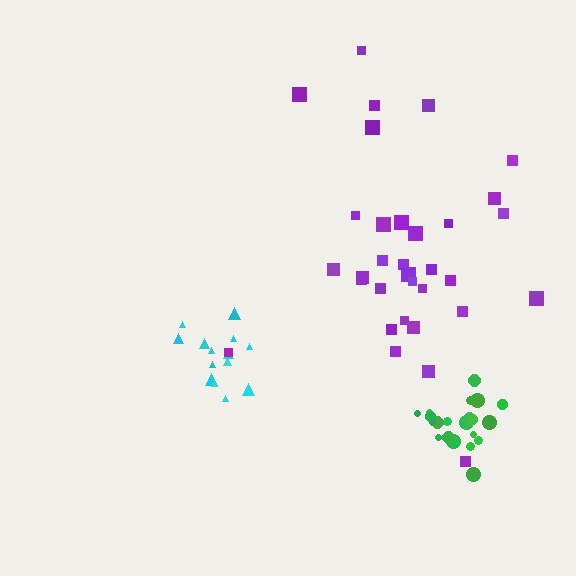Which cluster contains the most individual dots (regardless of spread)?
Purple (33).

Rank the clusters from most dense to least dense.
green, cyan, purple.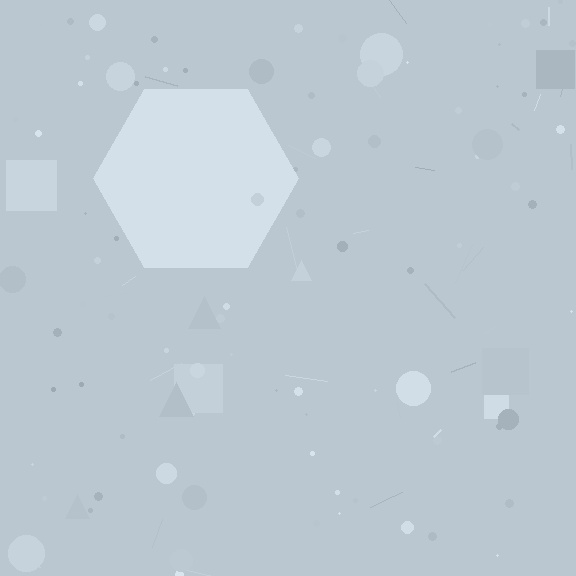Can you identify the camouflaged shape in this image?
The camouflaged shape is a hexagon.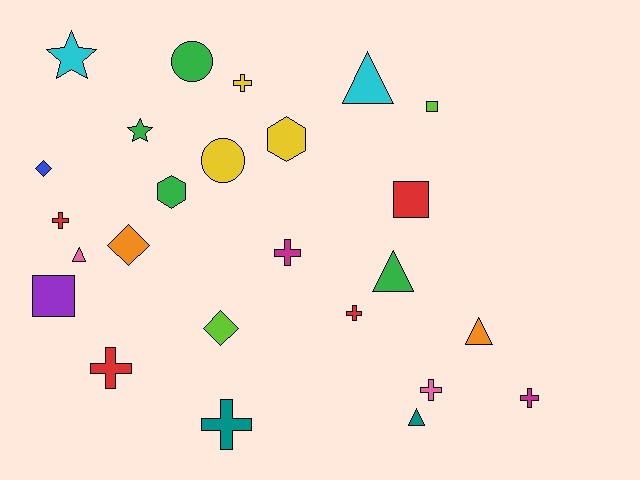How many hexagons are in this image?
There are 2 hexagons.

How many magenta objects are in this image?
There are 2 magenta objects.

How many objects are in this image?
There are 25 objects.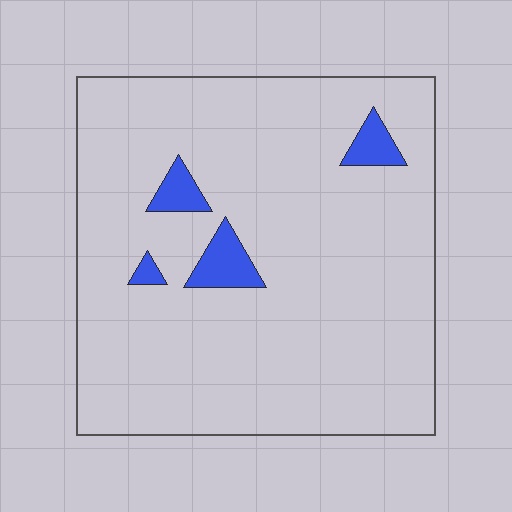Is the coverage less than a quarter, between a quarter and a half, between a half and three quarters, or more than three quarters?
Less than a quarter.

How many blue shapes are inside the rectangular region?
4.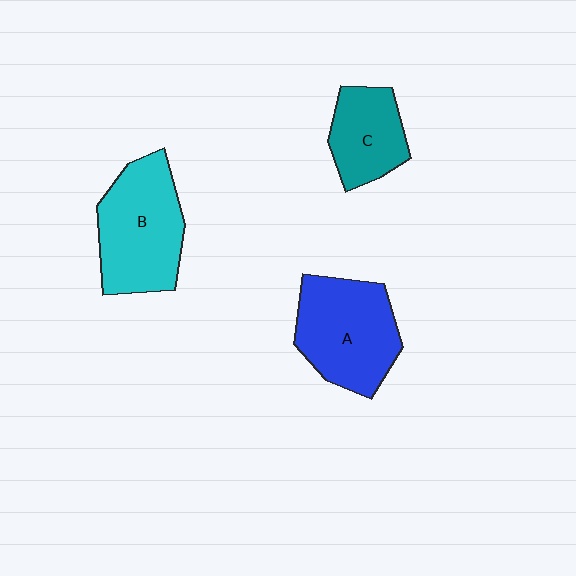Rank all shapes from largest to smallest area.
From largest to smallest: B (cyan), A (blue), C (teal).